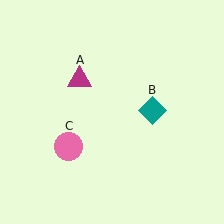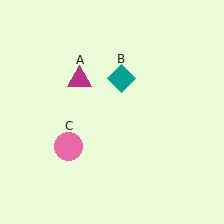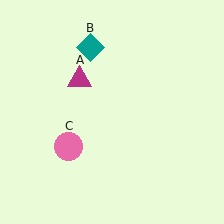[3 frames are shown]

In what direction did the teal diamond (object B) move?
The teal diamond (object B) moved up and to the left.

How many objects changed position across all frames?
1 object changed position: teal diamond (object B).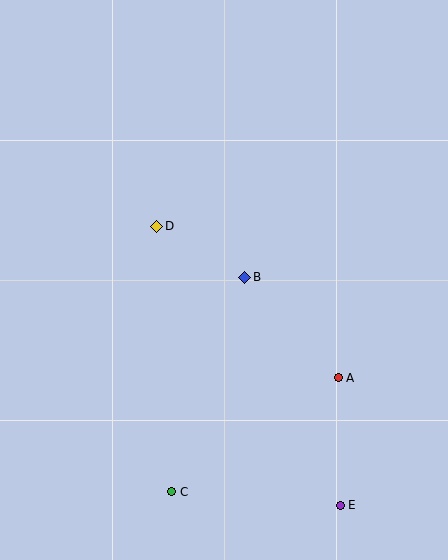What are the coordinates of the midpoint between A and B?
The midpoint between A and B is at (292, 328).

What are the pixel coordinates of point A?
Point A is at (338, 378).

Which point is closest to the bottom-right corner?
Point E is closest to the bottom-right corner.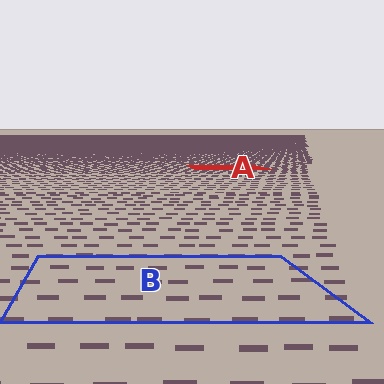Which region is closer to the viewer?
Region B is closer. The texture elements there are larger and more spread out.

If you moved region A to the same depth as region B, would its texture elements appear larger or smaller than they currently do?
They would appear larger. At a closer depth, the same texture elements are projected at a bigger on-screen size.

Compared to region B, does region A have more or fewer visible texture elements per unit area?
Region A has more texture elements per unit area — they are packed more densely because it is farther away.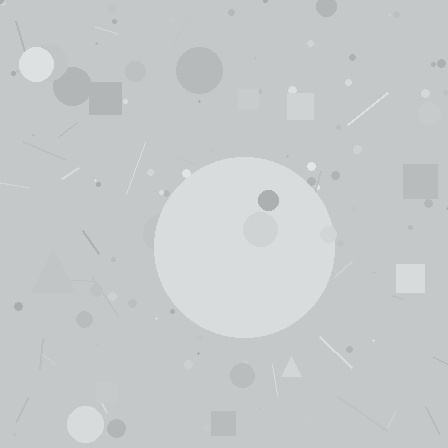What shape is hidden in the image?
A circle is hidden in the image.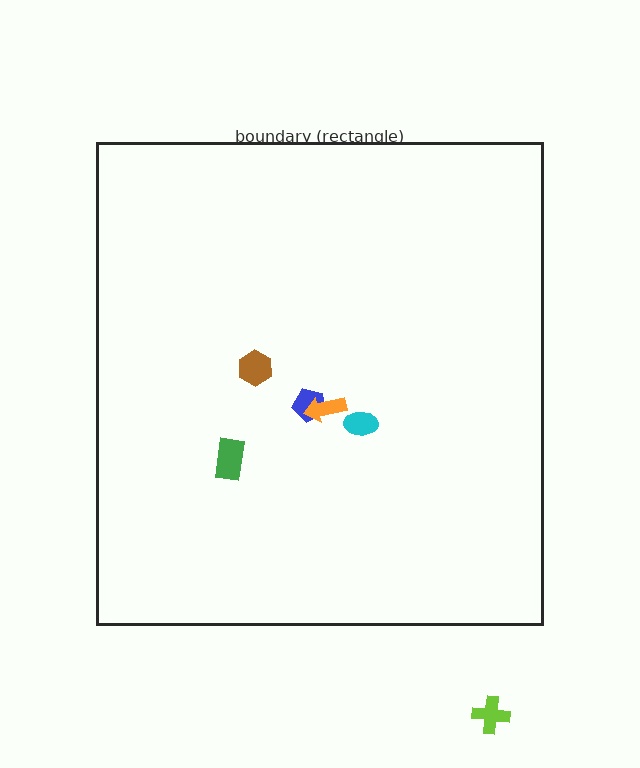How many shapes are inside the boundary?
5 inside, 1 outside.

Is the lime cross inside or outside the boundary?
Outside.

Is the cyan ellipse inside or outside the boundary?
Inside.